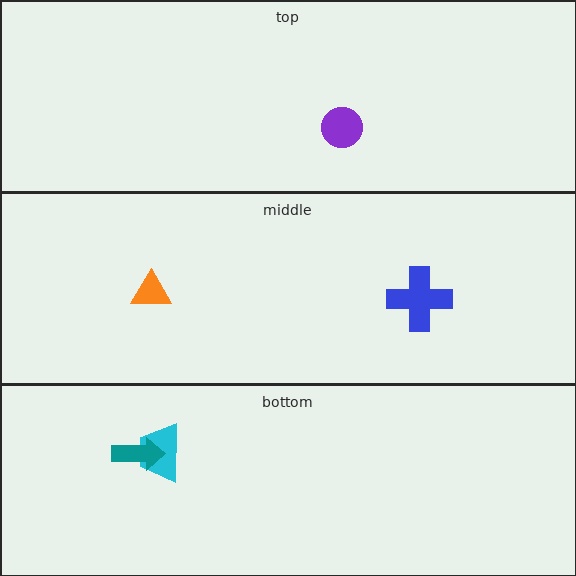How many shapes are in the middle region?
2.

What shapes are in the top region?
The purple circle.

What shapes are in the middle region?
The orange triangle, the blue cross.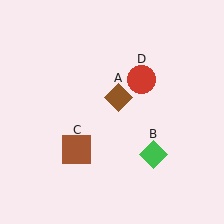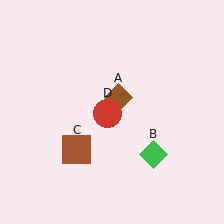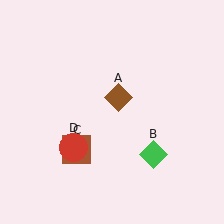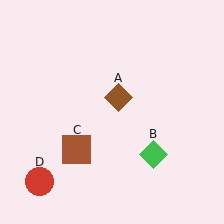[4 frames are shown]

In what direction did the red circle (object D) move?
The red circle (object D) moved down and to the left.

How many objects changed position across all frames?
1 object changed position: red circle (object D).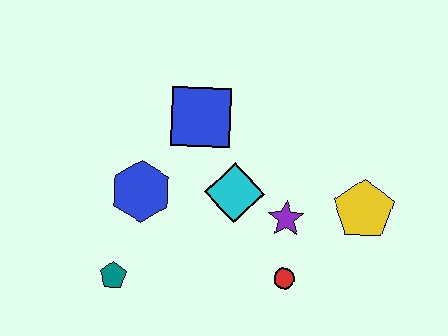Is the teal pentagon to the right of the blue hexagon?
No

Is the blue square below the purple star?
No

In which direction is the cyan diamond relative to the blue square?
The cyan diamond is below the blue square.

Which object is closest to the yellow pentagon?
The purple star is closest to the yellow pentagon.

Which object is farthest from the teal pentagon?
The yellow pentagon is farthest from the teal pentagon.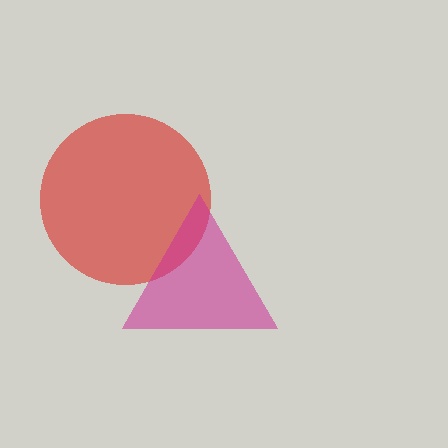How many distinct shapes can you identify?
There are 2 distinct shapes: a red circle, a magenta triangle.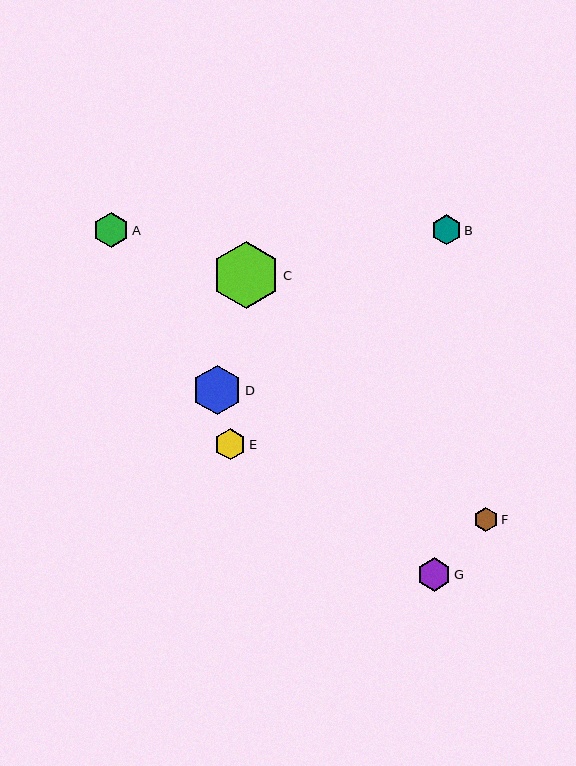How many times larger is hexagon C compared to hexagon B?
Hexagon C is approximately 2.3 times the size of hexagon B.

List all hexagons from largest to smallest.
From largest to smallest: C, D, A, G, E, B, F.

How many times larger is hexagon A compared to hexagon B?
Hexagon A is approximately 1.2 times the size of hexagon B.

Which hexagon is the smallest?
Hexagon F is the smallest with a size of approximately 24 pixels.